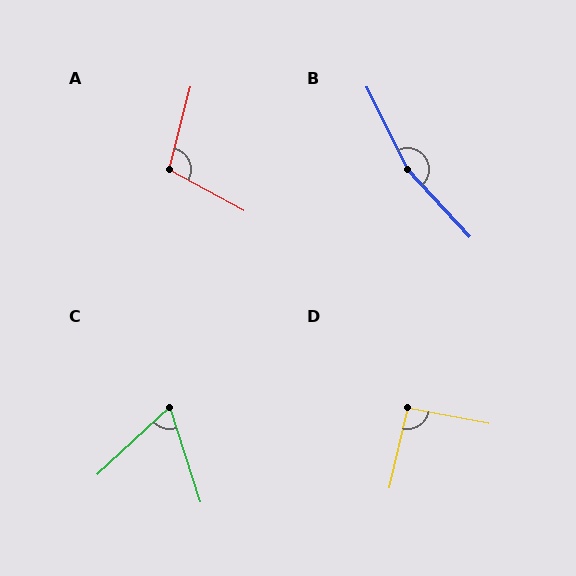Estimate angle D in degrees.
Approximately 92 degrees.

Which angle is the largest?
B, at approximately 163 degrees.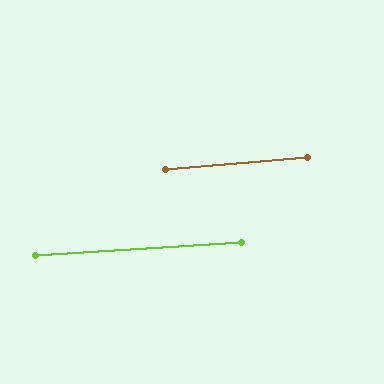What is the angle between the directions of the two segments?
Approximately 1 degree.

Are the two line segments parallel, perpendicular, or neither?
Parallel — their directions differ by only 1.4°.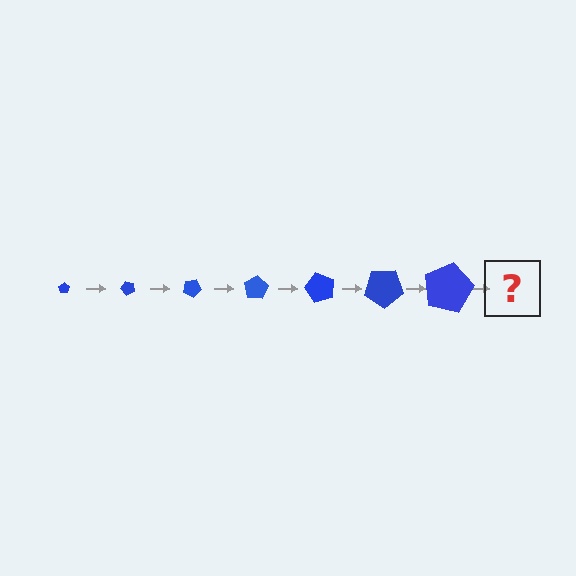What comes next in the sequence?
The next element should be a pentagon, larger than the previous one and rotated 350 degrees from the start.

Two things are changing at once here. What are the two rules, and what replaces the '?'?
The two rules are that the pentagon grows larger each step and it rotates 50 degrees each step. The '?' should be a pentagon, larger than the previous one and rotated 350 degrees from the start.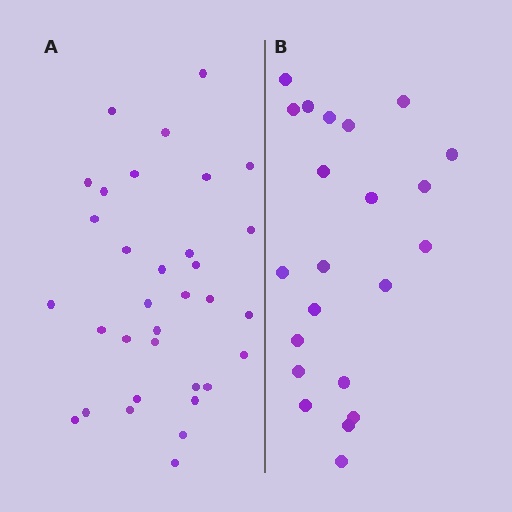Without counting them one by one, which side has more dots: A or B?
Region A (the left region) has more dots.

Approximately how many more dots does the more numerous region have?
Region A has roughly 12 or so more dots than region B.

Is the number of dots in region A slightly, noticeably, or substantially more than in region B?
Region A has substantially more. The ratio is roughly 1.5 to 1.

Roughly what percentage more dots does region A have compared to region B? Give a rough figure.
About 50% more.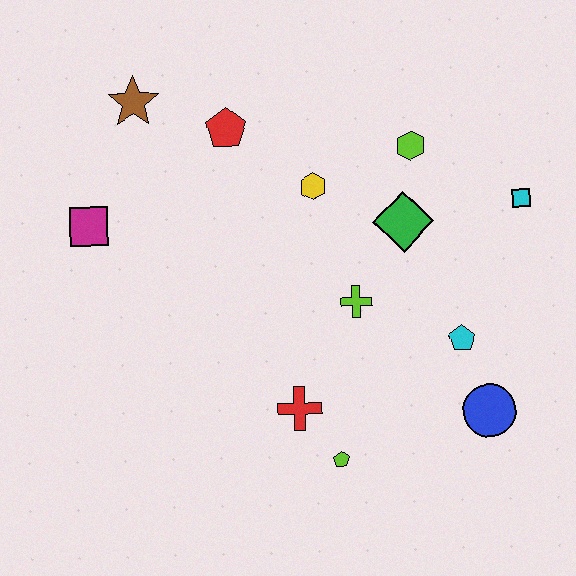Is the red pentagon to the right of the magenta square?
Yes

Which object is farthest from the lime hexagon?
The magenta square is farthest from the lime hexagon.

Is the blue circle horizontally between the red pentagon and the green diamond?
No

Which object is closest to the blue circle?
The cyan pentagon is closest to the blue circle.